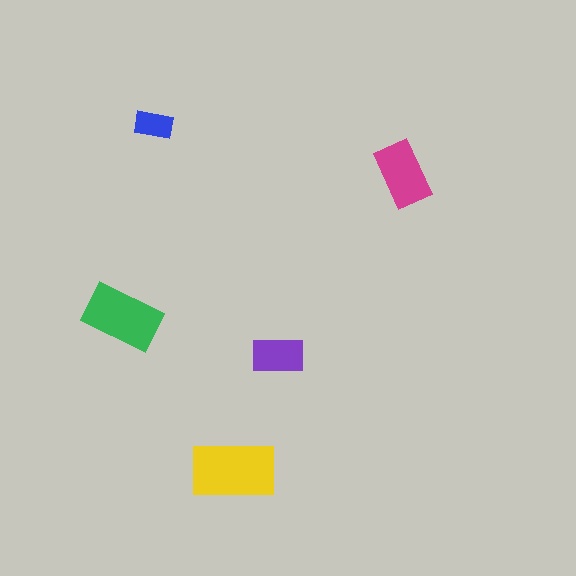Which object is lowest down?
The yellow rectangle is bottommost.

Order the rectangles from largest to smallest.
the yellow one, the green one, the magenta one, the purple one, the blue one.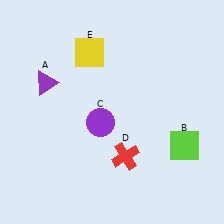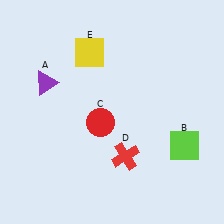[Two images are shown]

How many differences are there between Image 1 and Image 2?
There is 1 difference between the two images.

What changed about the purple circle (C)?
In Image 1, C is purple. In Image 2, it changed to red.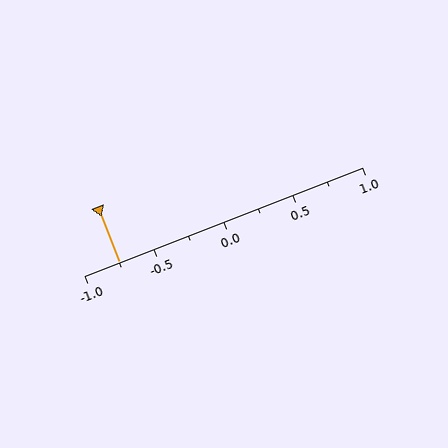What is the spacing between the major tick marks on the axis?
The major ticks are spaced 0.5 apart.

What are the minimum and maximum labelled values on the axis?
The axis runs from -1.0 to 1.0.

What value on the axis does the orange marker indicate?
The marker indicates approximately -0.75.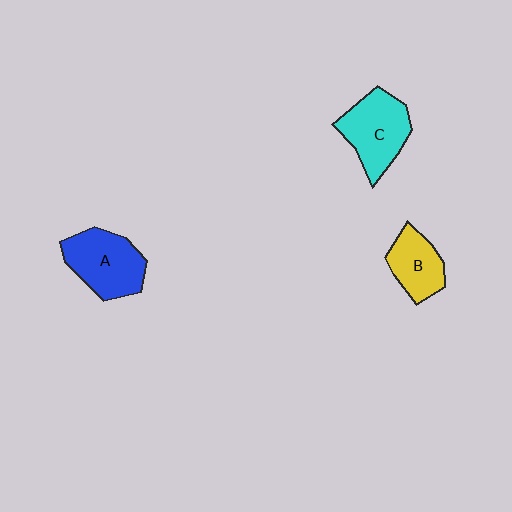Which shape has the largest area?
Shape A (blue).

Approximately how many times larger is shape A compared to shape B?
Approximately 1.4 times.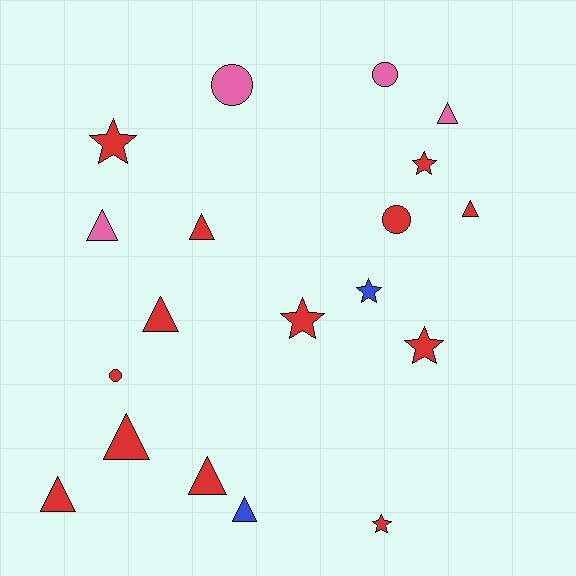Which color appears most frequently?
Red, with 13 objects.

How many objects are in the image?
There are 19 objects.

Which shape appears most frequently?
Triangle, with 9 objects.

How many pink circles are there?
There are 2 pink circles.